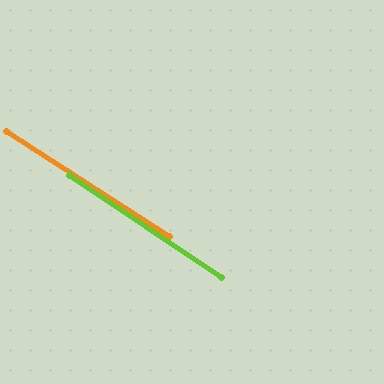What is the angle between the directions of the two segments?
Approximately 1 degree.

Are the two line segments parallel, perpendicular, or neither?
Parallel — their directions differ by only 1.3°.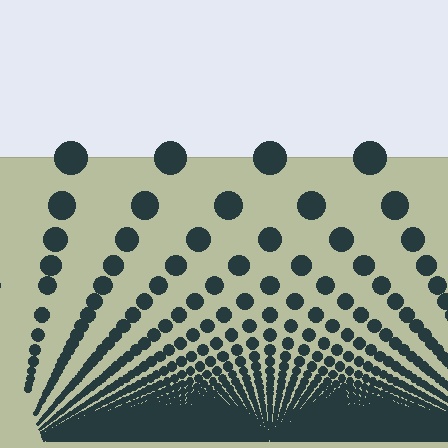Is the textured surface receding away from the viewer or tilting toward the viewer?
The surface appears to tilt toward the viewer. Texture elements get larger and sparser toward the top.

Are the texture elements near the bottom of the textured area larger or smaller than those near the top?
Smaller. The gradient is inverted — elements near the bottom are smaller and denser.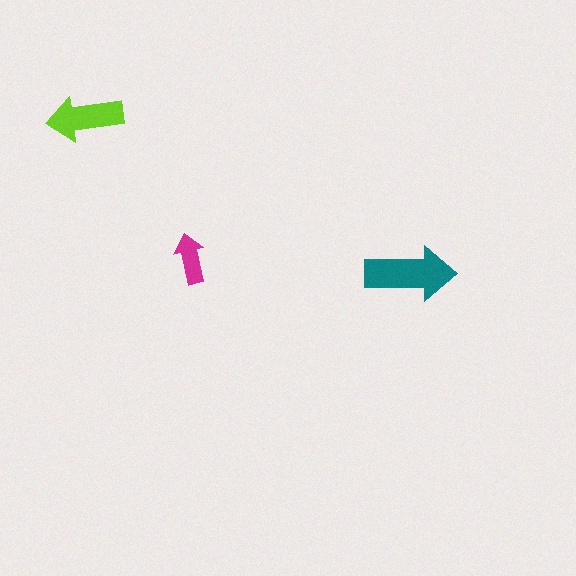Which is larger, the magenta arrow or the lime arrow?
The lime one.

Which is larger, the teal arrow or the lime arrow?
The teal one.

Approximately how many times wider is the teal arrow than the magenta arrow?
About 2 times wider.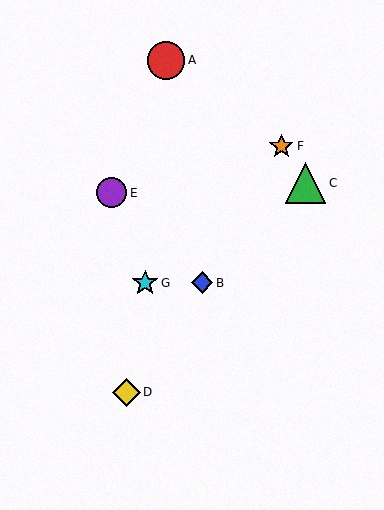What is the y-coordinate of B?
Object B is at y≈283.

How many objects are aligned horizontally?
2 objects (B, G) are aligned horizontally.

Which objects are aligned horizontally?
Objects B, G are aligned horizontally.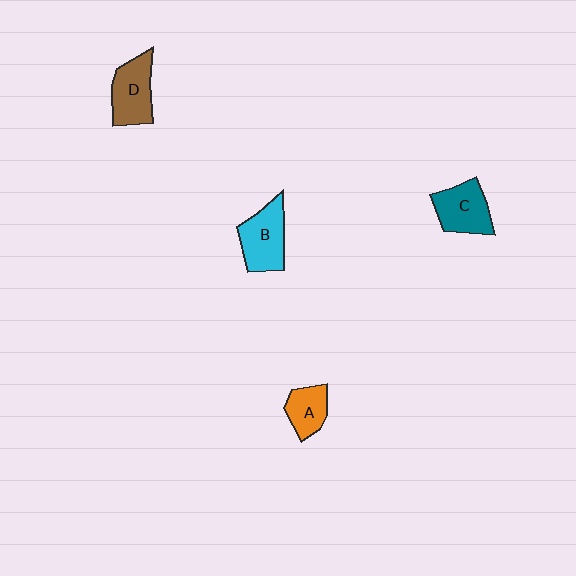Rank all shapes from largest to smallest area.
From largest to smallest: B (cyan), D (brown), C (teal), A (orange).